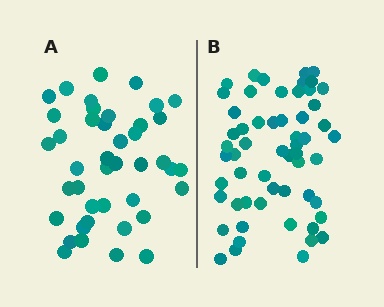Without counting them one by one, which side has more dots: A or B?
Region B (the right region) has more dots.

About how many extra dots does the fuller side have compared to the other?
Region B has approximately 15 more dots than region A.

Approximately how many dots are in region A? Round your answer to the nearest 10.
About 40 dots. (The exact count is 42, which rounds to 40.)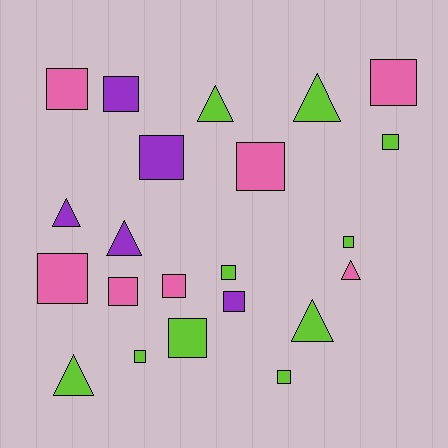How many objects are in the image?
There are 22 objects.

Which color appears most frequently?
Lime, with 10 objects.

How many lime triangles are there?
There are 4 lime triangles.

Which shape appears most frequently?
Square, with 15 objects.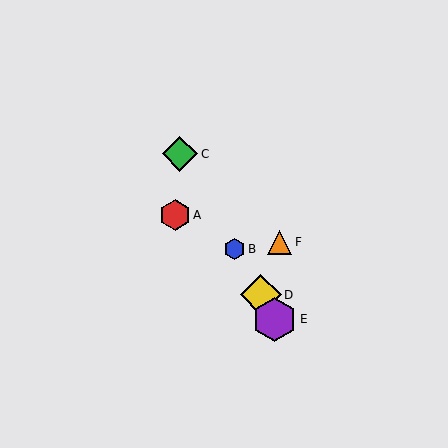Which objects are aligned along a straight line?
Objects B, C, D, E are aligned along a straight line.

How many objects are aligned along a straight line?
4 objects (B, C, D, E) are aligned along a straight line.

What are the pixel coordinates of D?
Object D is at (261, 295).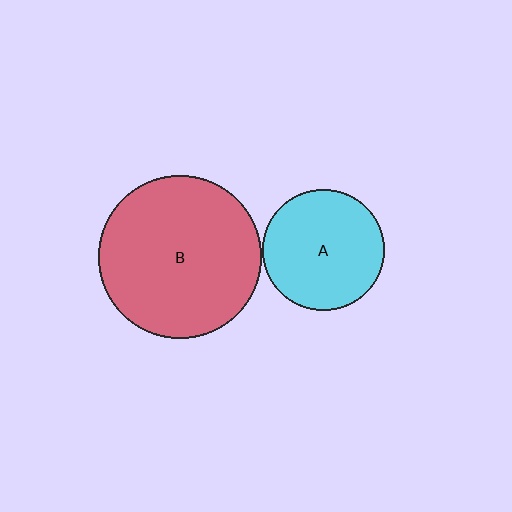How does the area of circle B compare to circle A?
Approximately 1.8 times.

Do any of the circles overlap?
No, none of the circles overlap.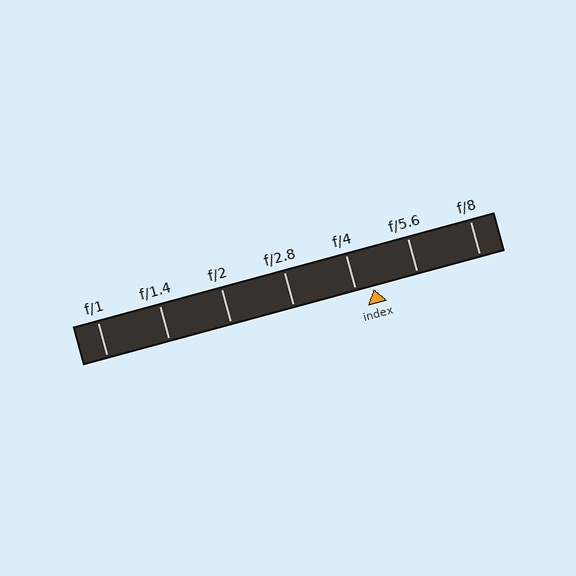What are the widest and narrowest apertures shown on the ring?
The widest aperture shown is f/1 and the narrowest is f/8.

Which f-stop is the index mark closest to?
The index mark is closest to f/4.